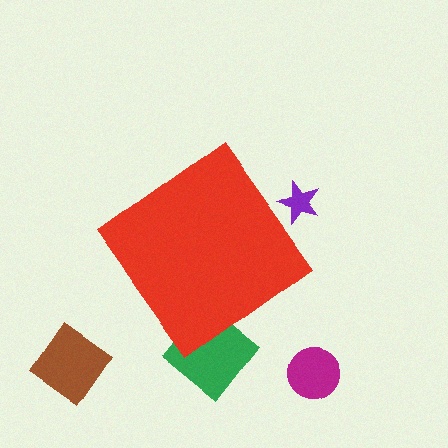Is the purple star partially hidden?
Yes, the purple star is partially hidden behind the red diamond.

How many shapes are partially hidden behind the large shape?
2 shapes are partially hidden.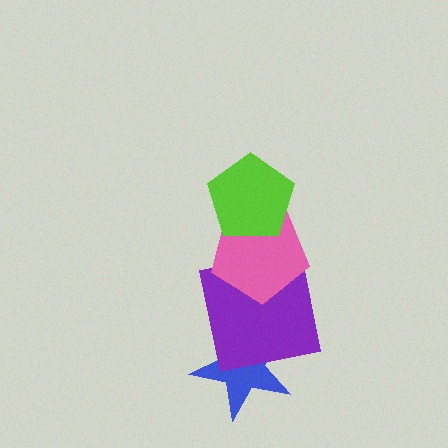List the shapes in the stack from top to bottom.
From top to bottom: the lime pentagon, the pink pentagon, the purple square, the blue star.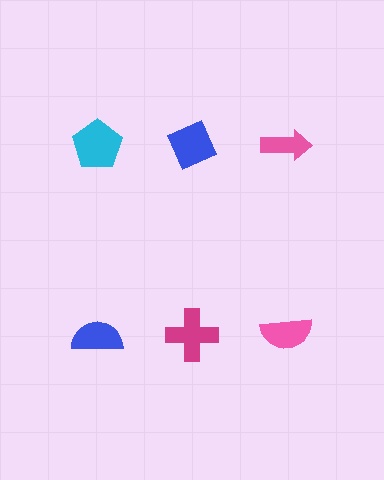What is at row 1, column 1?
A cyan pentagon.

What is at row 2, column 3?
A pink semicircle.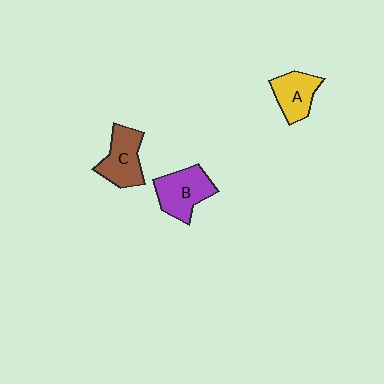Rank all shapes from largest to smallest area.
From largest to smallest: B (purple), C (brown), A (yellow).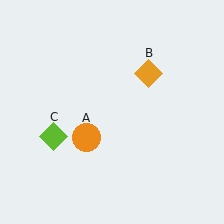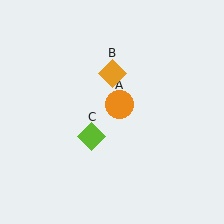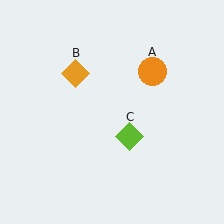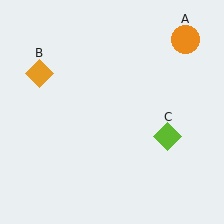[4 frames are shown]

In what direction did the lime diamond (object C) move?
The lime diamond (object C) moved right.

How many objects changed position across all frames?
3 objects changed position: orange circle (object A), orange diamond (object B), lime diamond (object C).